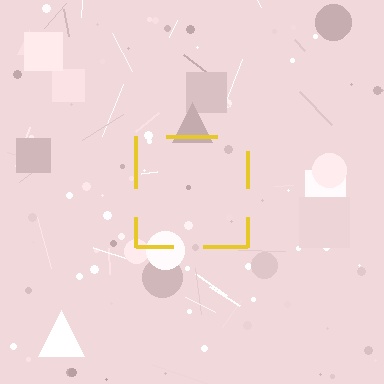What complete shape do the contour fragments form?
The contour fragments form a square.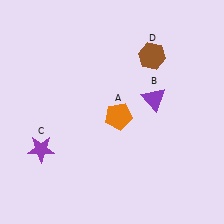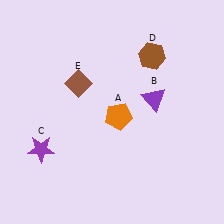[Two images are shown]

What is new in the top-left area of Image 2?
A brown diamond (E) was added in the top-left area of Image 2.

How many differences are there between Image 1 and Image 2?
There is 1 difference between the two images.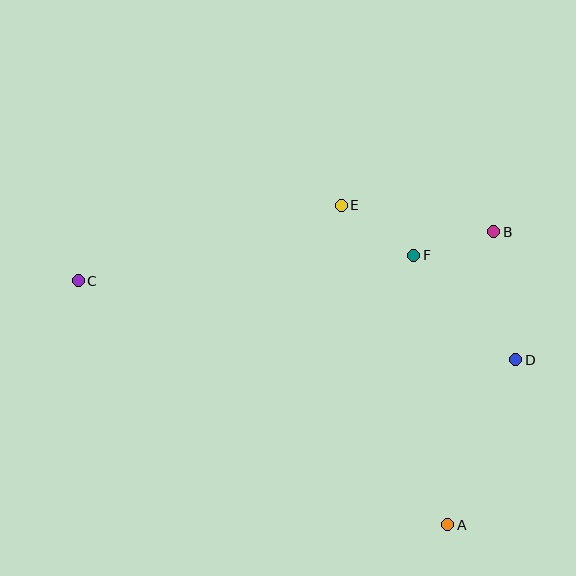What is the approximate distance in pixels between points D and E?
The distance between D and E is approximately 233 pixels.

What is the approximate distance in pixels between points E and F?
The distance between E and F is approximately 88 pixels.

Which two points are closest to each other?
Points B and F are closest to each other.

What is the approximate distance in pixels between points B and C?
The distance between B and C is approximately 418 pixels.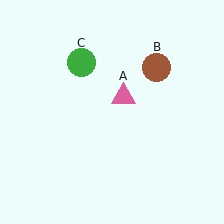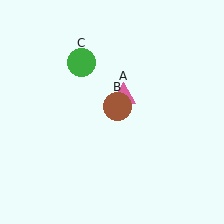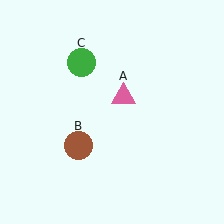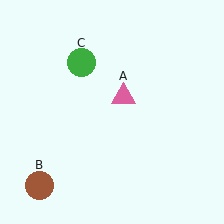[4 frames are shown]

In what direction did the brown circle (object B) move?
The brown circle (object B) moved down and to the left.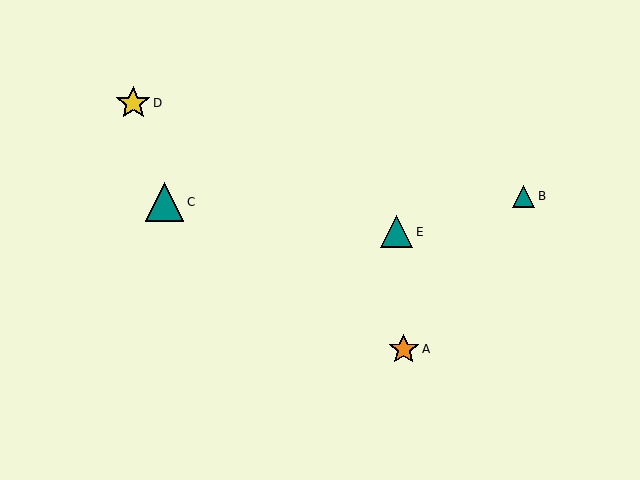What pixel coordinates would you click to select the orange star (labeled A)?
Click at (404, 349) to select the orange star A.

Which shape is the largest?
The teal triangle (labeled C) is the largest.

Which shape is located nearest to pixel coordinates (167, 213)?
The teal triangle (labeled C) at (165, 202) is nearest to that location.